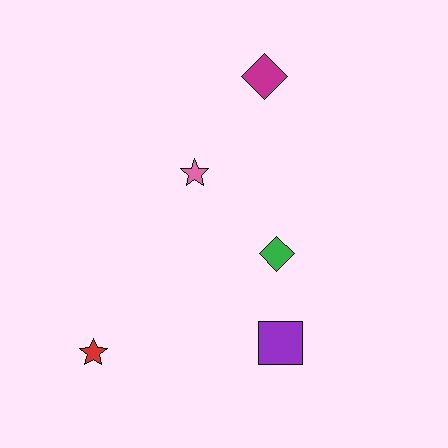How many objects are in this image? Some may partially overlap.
There are 5 objects.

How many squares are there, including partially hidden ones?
There is 1 square.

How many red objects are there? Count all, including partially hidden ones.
There is 1 red object.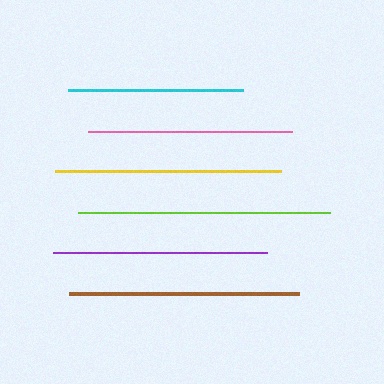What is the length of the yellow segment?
The yellow segment is approximately 226 pixels long.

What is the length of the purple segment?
The purple segment is approximately 213 pixels long.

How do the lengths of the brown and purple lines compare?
The brown and purple lines are approximately the same length.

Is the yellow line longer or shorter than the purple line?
The yellow line is longer than the purple line.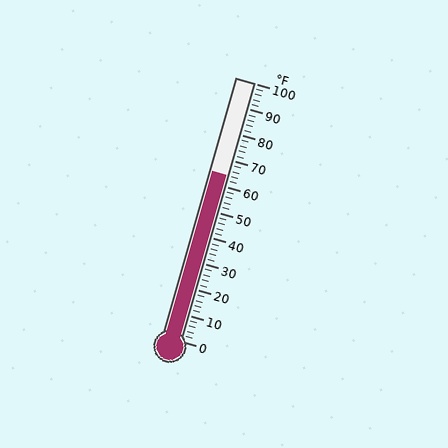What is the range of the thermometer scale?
The thermometer scale ranges from 0°F to 100°F.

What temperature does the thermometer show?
The thermometer shows approximately 64°F.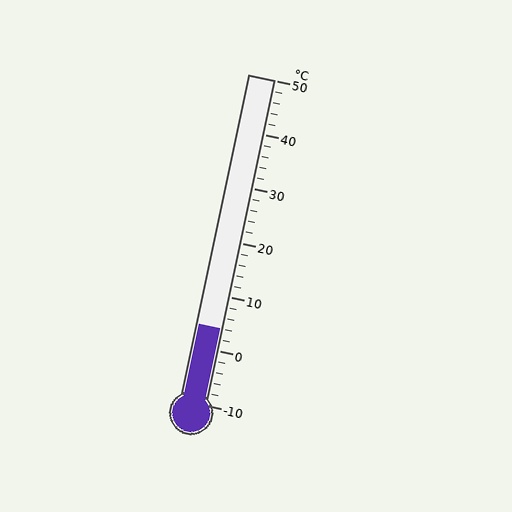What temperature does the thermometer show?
The thermometer shows approximately 4°C.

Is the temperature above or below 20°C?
The temperature is below 20°C.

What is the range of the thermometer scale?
The thermometer scale ranges from -10°C to 50°C.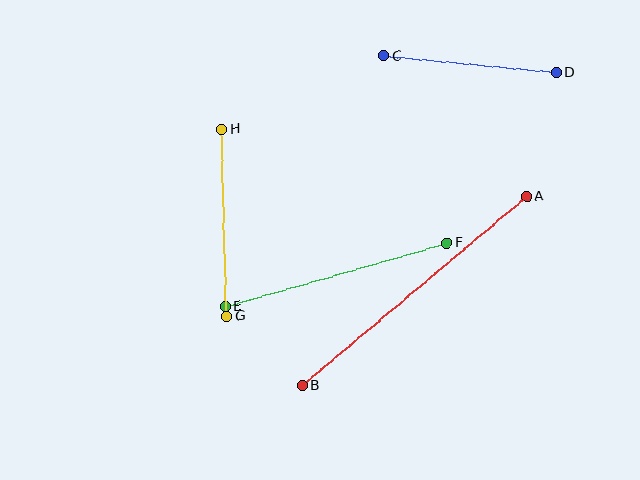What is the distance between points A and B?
The distance is approximately 293 pixels.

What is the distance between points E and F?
The distance is approximately 231 pixels.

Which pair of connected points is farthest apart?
Points A and B are farthest apart.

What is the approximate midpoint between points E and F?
The midpoint is at approximately (336, 274) pixels.